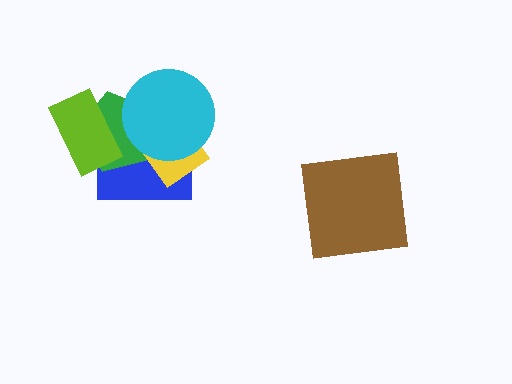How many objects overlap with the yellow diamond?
3 objects overlap with the yellow diamond.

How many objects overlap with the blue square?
4 objects overlap with the blue square.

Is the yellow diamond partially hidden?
Yes, it is partially covered by another shape.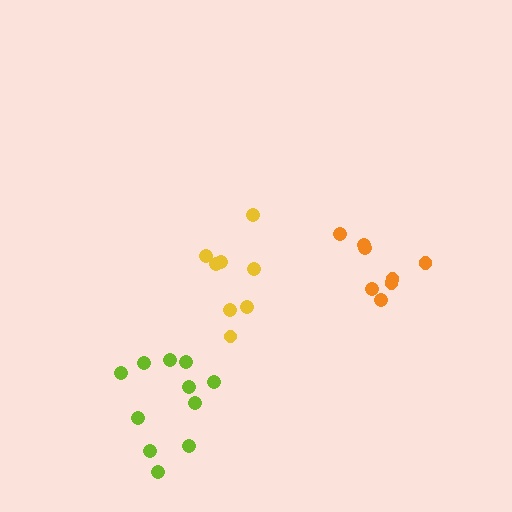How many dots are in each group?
Group 1: 8 dots, Group 2: 8 dots, Group 3: 11 dots (27 total).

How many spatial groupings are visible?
There are 3 spatial groupings.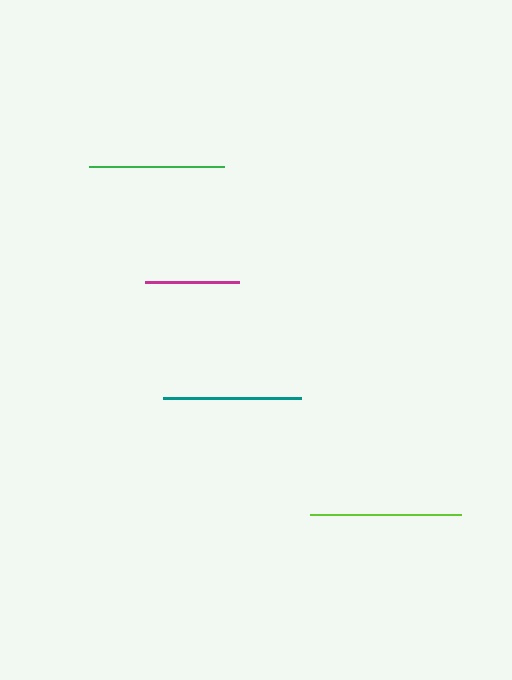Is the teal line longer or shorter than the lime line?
The lime line is longer than the teal line.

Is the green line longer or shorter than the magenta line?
The green line is longer than the magenta line.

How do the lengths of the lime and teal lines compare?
The lime and teal lines are approximately the same length.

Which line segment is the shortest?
The magenta line is the shortest at approximately 94 pixels.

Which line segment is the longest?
The lime line is the longest at approximately 151 pixels.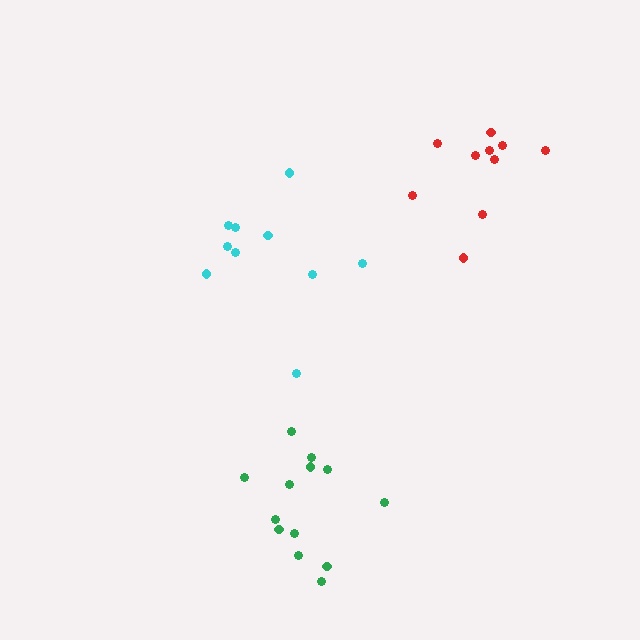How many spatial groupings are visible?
There are 3 spatial groupings.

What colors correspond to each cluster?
The clusters are colored: cyan, red, green.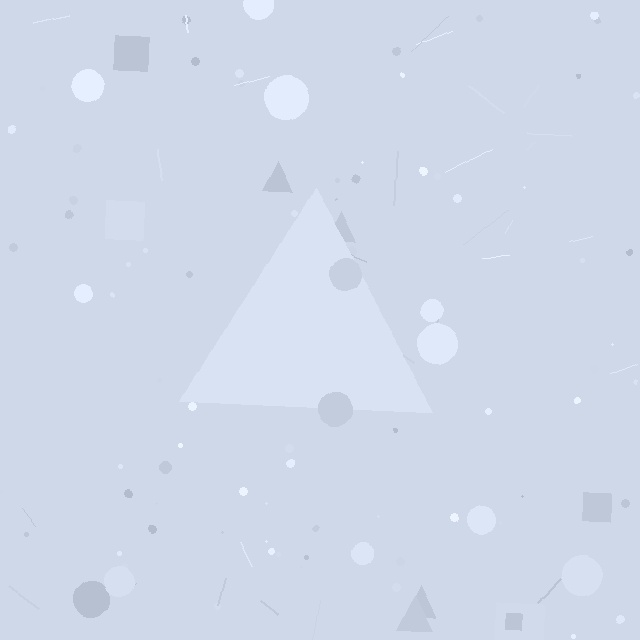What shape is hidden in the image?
A triangle is hidden in the image.